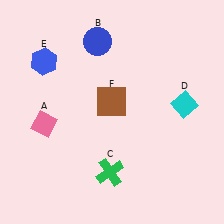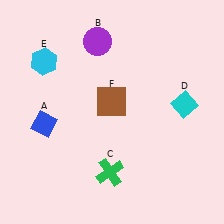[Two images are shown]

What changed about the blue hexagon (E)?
In Image 1, E is blue. In Image 2, it changed to cyan.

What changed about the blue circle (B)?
In Image 1, B is blue. In Image 2, it changed to purple.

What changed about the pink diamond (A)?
In Image 1, A is pink. In Image 2, it changed to blue.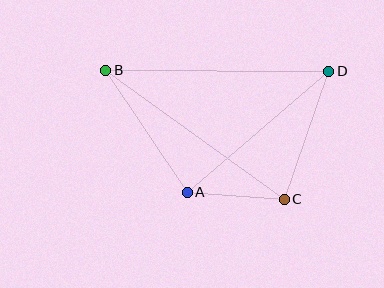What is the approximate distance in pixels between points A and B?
The distance between A and B is approximately 147 pixels.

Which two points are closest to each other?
Points A and C are closest to each other.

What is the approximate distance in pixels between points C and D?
The distance between C and D is approximately 135 pixels.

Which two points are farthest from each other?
Points B and D are farthest from each other.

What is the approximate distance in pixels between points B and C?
The distance between B and C is approximately 220 pixels.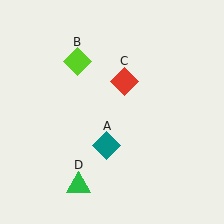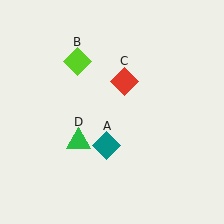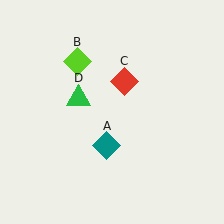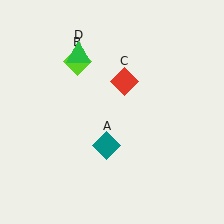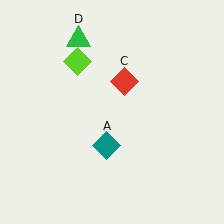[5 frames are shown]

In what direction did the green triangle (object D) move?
The green triangle (object D) moved up.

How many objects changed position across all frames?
1 object changed position: green triangle (object D).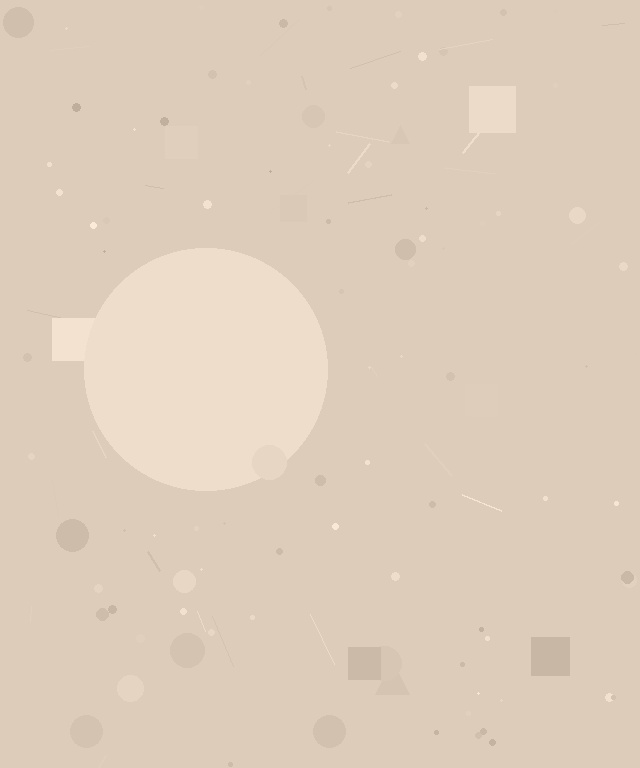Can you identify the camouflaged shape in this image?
The camouflaged shape is a circle.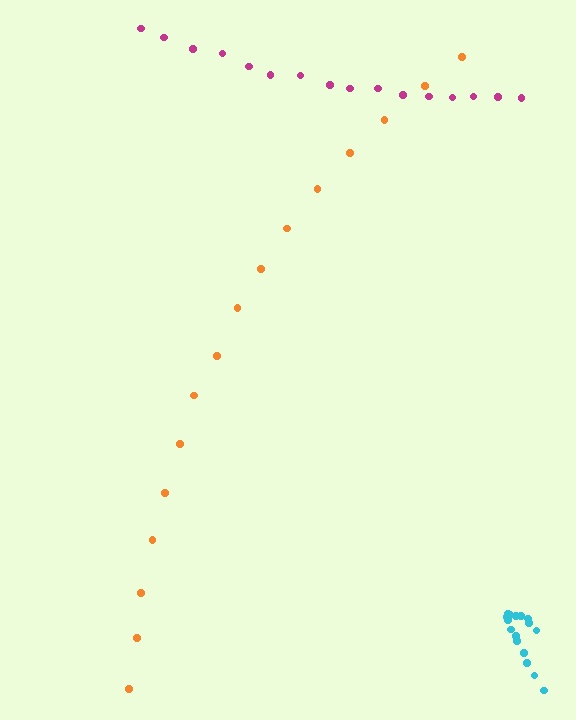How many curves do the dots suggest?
There are 3 distinct paths.